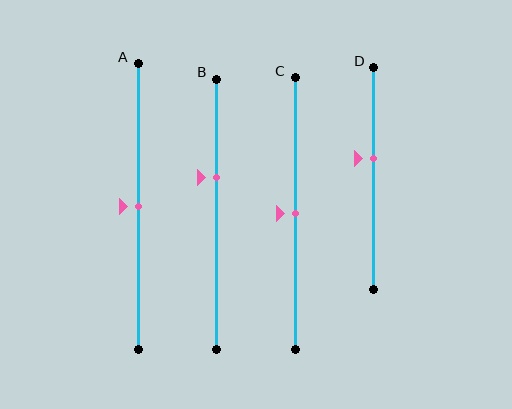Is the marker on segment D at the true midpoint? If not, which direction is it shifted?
No, the marker on segment D is shifted upward by about 9% of the segment length.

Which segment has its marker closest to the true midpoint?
Segment A has its marker closest to the true midpoint.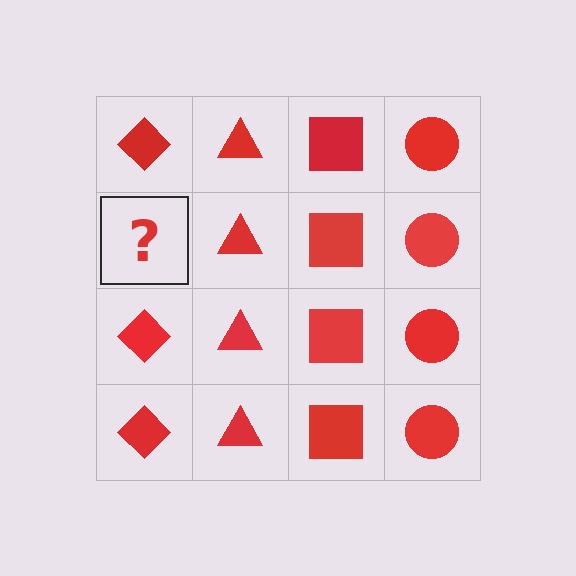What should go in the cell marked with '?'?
The missing cell should contain a red diamond.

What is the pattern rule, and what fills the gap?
The rule is that each column has a consistent shape. The gap should be filled with a red diamond.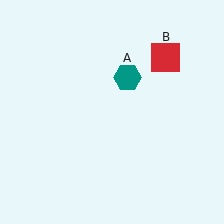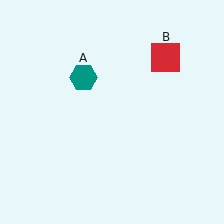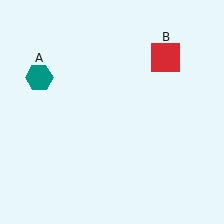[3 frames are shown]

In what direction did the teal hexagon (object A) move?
The teal hexagon (object A) moved left.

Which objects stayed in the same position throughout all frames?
Red square (object B) remained stationary.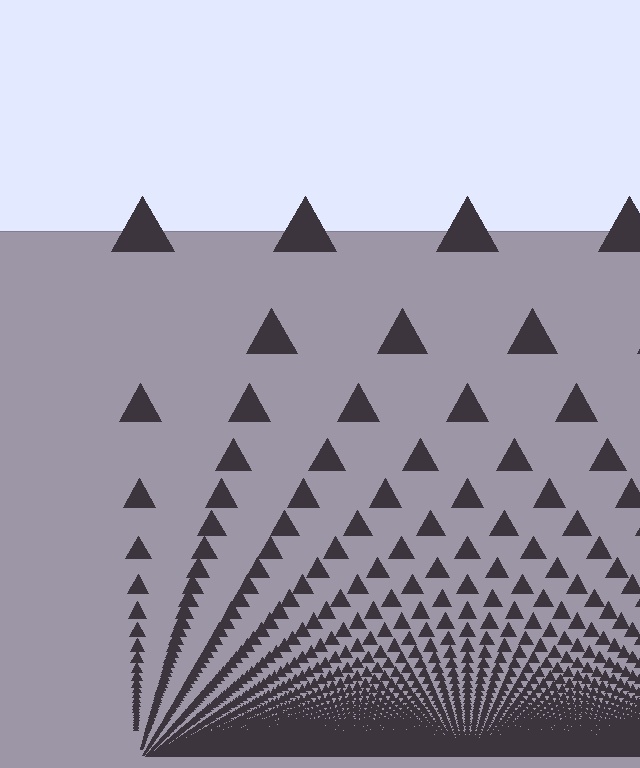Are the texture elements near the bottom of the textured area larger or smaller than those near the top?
Smaller. The gradient is inverted — elements near the bottom are smaller and denser.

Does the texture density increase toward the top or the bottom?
Density increases toward the bottom.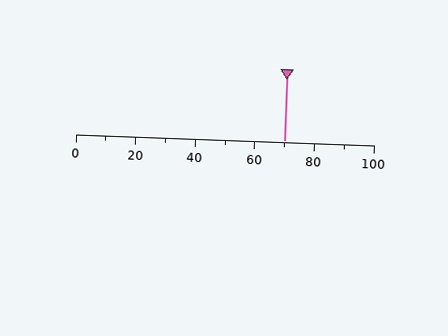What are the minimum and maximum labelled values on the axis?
The axis runs from 0 to 100.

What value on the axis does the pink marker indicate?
The marker indicates approximately 70.